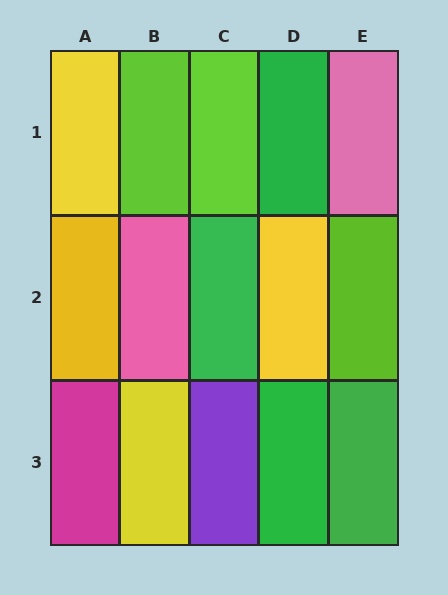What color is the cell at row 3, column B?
Yellow.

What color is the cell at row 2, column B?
Pink.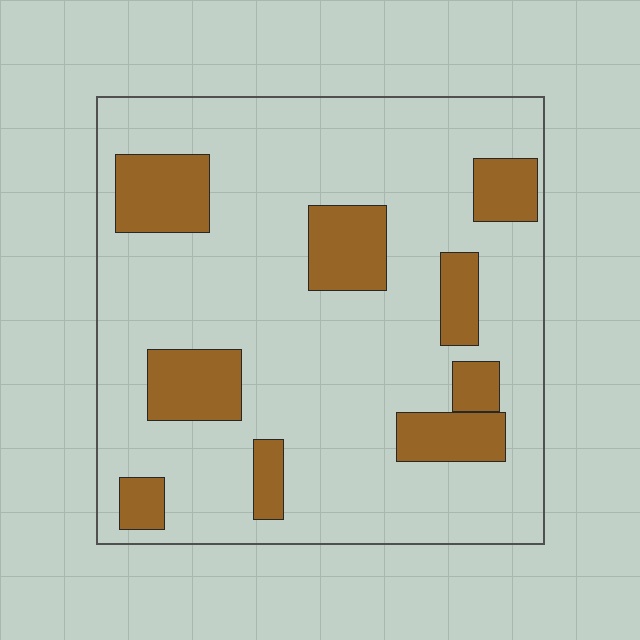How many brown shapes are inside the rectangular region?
9.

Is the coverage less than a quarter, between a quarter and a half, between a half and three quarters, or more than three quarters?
Less than a quarter.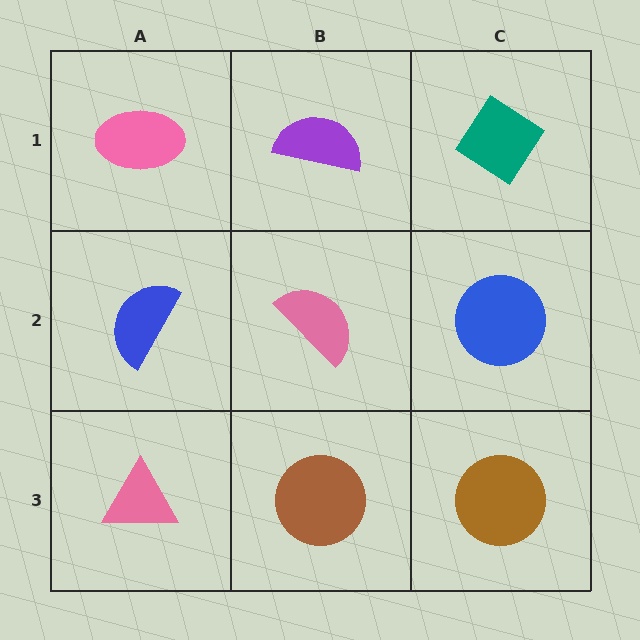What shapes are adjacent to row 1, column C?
A blue circle (row 2, column C), a purple semicircle (row 1, column B).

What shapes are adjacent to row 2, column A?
A pink ellipse (row 1, column A), a pink triangle (row 3, column A), a pink semicircle (row 2, column B).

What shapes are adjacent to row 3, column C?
A blue circle (row 2, column C), a brown circle (row 3, column B).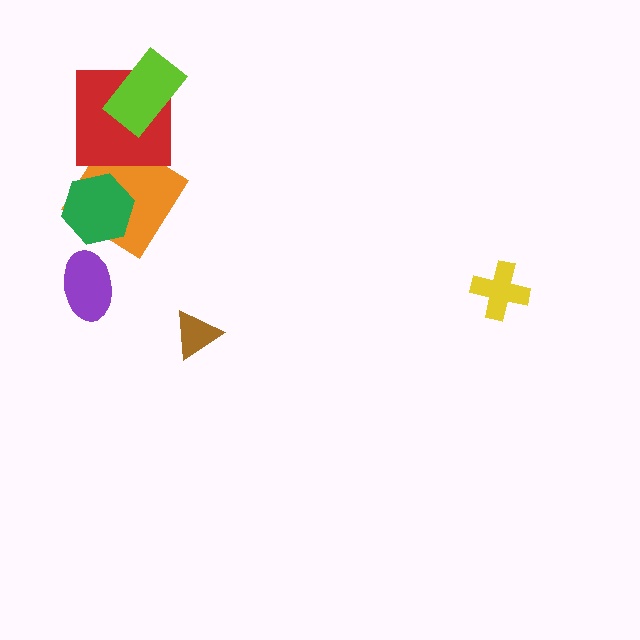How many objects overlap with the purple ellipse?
0 objects overlap with the purple ellipse.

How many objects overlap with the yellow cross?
0 objects overlap with the yellow cross.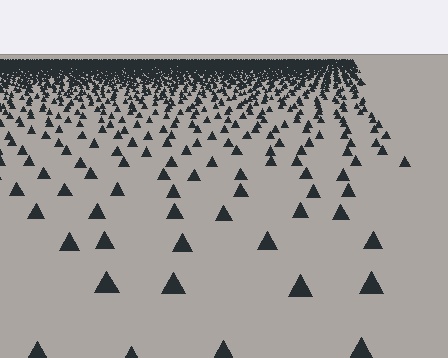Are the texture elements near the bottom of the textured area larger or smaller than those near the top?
Larger. Near the bottom, elements are closer to the viewer and appear at a bigger on-screen size.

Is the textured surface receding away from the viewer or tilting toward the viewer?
The surface is receding away from the viewer. Texture elements get smaller and denser toward the top.